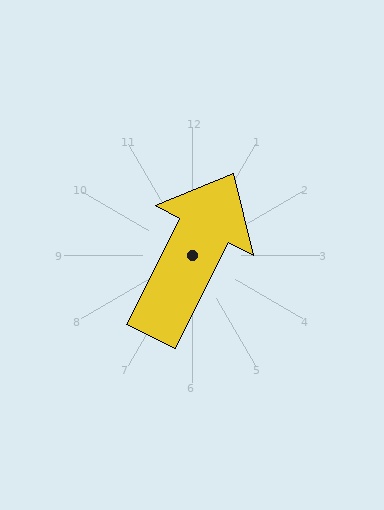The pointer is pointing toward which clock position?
Roughly 1 o'clock.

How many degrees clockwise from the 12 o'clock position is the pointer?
Approximately 27 degrees.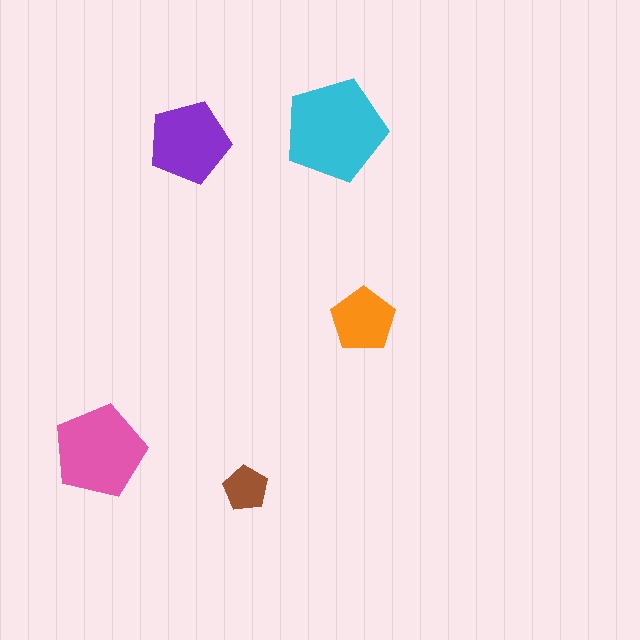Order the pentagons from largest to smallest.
the cyan one, the pink one, the purple one, the orange one, the brown one.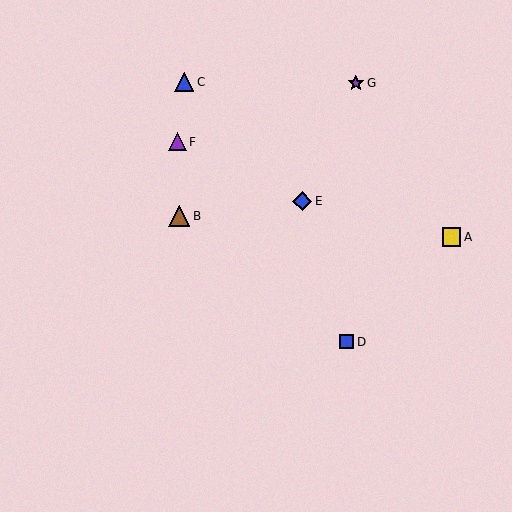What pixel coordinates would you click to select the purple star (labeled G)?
Click at (356, 83) to select the purple star G.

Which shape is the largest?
The brown triangle (labeled B) is the largest.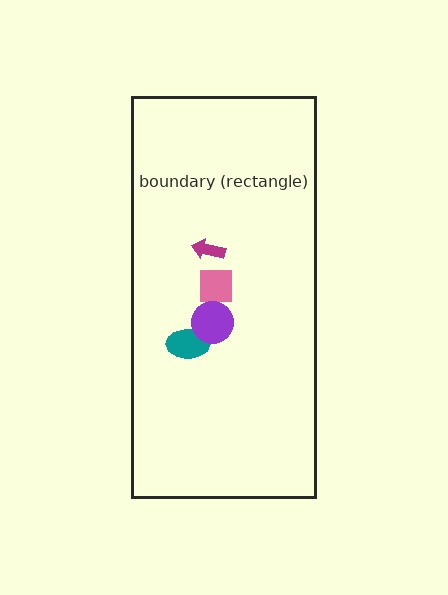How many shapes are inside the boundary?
4 inside, 0 outside.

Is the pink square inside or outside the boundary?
Inside.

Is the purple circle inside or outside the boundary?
Inside.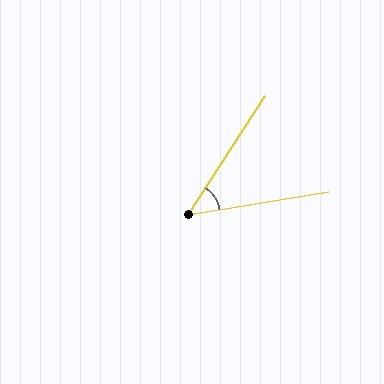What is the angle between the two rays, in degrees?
Approximately 48 degrees.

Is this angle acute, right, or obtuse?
It is acute.